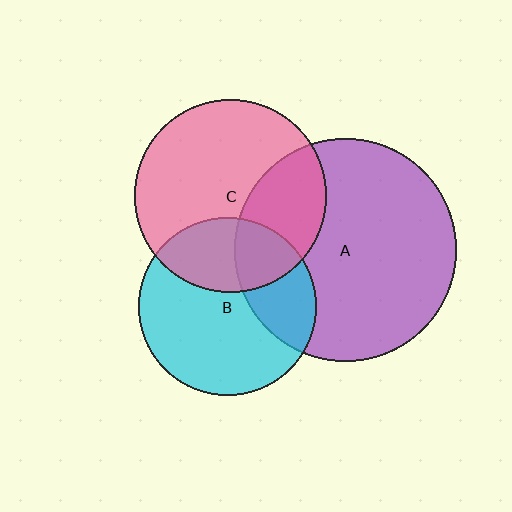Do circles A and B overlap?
Yes.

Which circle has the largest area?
Circle A (purple).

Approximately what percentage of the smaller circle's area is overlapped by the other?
Approximately 30%.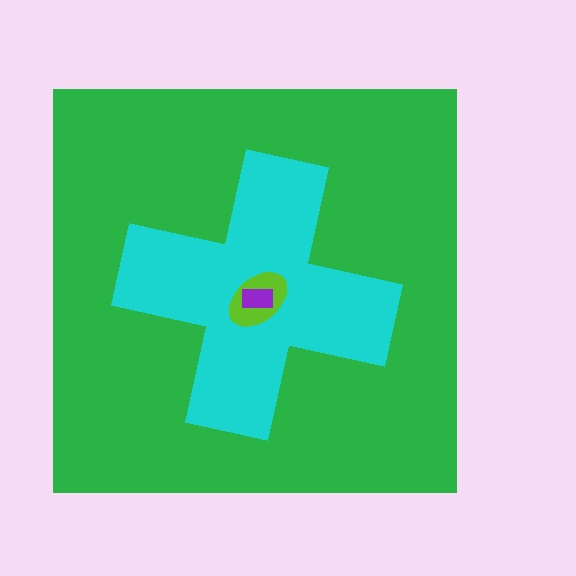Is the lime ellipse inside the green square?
Yes.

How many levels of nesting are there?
4.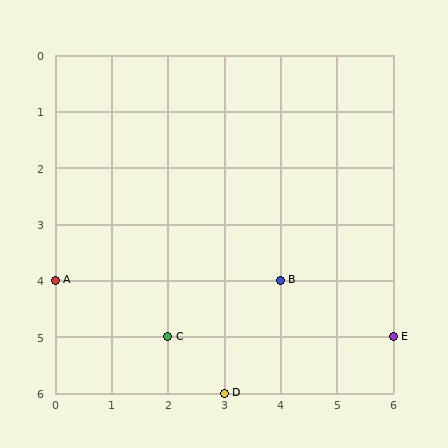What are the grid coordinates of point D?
Point D is at grid coordinates (3, 6).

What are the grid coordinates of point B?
Point B is at grid coordinates (4, 4).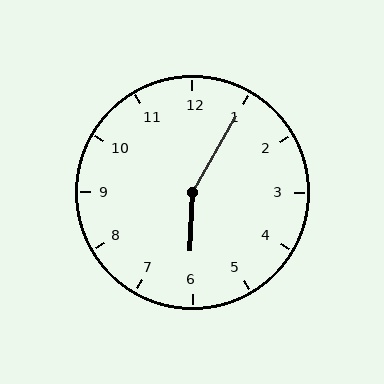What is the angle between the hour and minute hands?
Approximately 152 degrees.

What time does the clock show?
6:05.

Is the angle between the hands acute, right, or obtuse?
It is obtuse.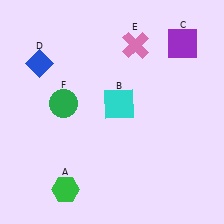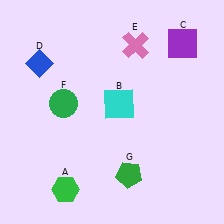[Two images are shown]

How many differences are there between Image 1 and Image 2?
There is 1 difference between the two images.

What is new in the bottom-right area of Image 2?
A green pentagon (G) was added in the bottom-right area of Image 2.